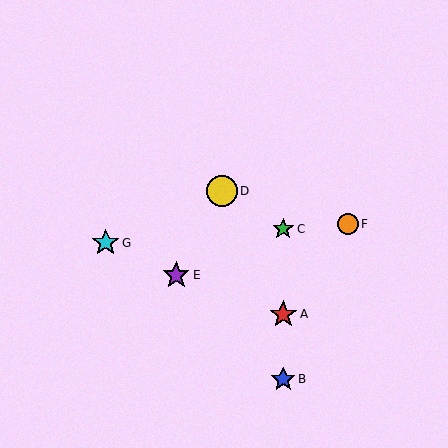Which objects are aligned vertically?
Objects A, B, C are aligned vertically.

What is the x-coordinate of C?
Object C is at x≈283.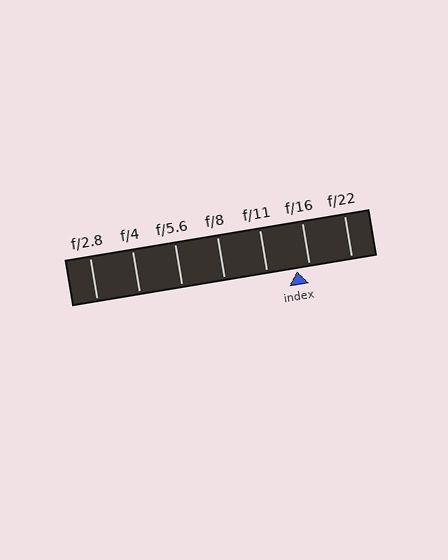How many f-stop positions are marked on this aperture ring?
There are 7 f-stop positions marked.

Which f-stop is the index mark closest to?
The index mark is closest to f/16.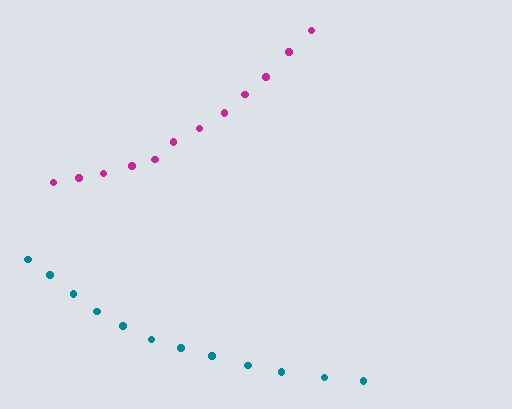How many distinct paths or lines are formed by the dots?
There are 2 distinct paths.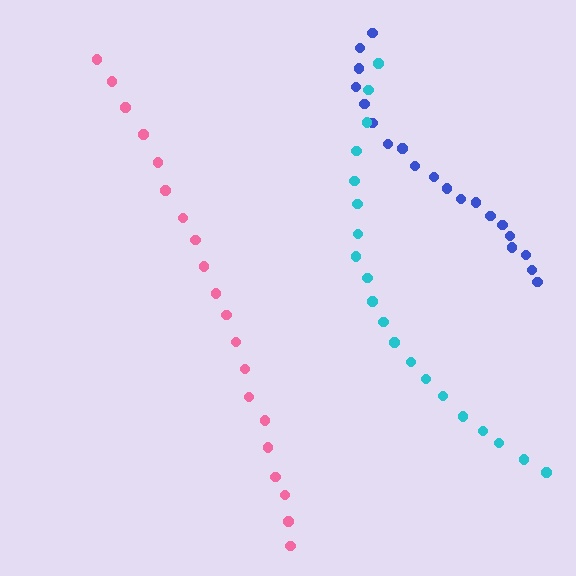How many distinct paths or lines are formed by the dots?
There are 3 distinct paths.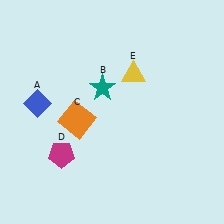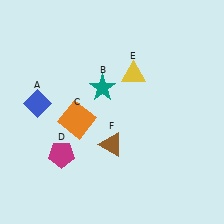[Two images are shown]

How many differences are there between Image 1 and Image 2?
There is 1 difference between the two images.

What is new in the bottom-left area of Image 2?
A brown triangle (F) was added in the bottom-left area of Image 2.